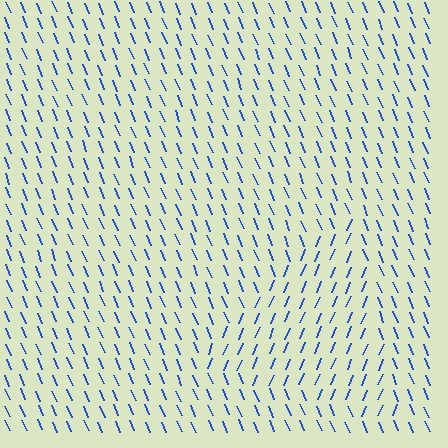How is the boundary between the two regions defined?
The boundary is defined purely by a change in line orientation (approximately 45 degrees difference). All lines are the same color and thickness.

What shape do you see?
I see a triangle.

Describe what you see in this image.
The image is filled with small blue line segments. A triangle region in the image has lines oriented differently from the surrounding lines, creating a visible texture boundary.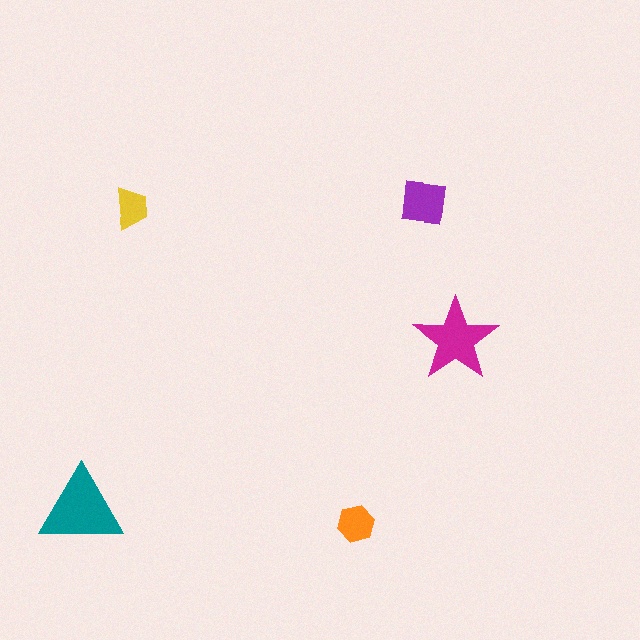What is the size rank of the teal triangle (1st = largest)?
1st.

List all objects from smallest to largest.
The yellow trapezoid, the orange hexagon, the purple square, the magenta star, the teal triangle.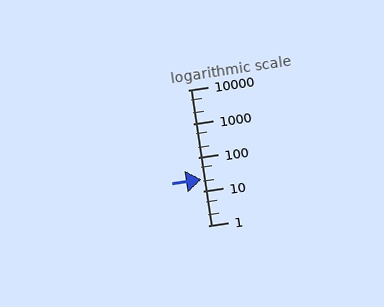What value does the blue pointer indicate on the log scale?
The pointer indicates approximately 23.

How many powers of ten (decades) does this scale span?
The scale spans 4 decades, from 1 to 10000.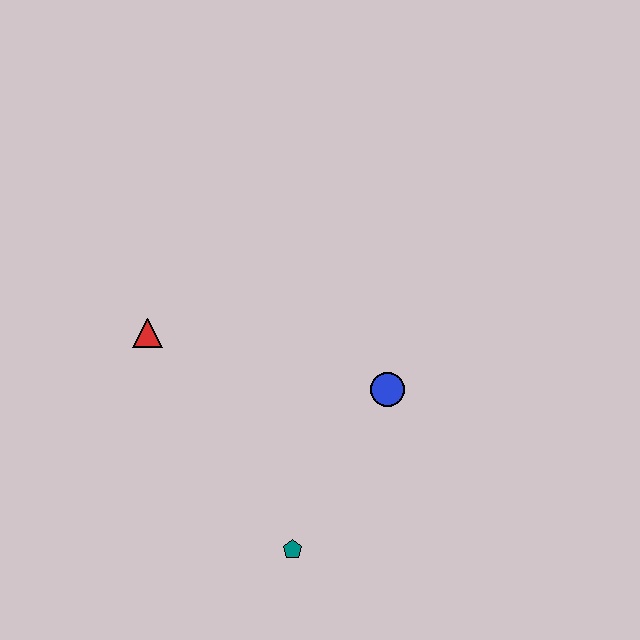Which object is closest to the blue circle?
The teal pentagon is closest to the blue circle.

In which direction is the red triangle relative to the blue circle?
The red triangle is to the left of the blue circle.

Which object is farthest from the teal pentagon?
The red triangle is farthest from the teal pentagon.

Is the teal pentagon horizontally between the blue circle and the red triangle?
Yes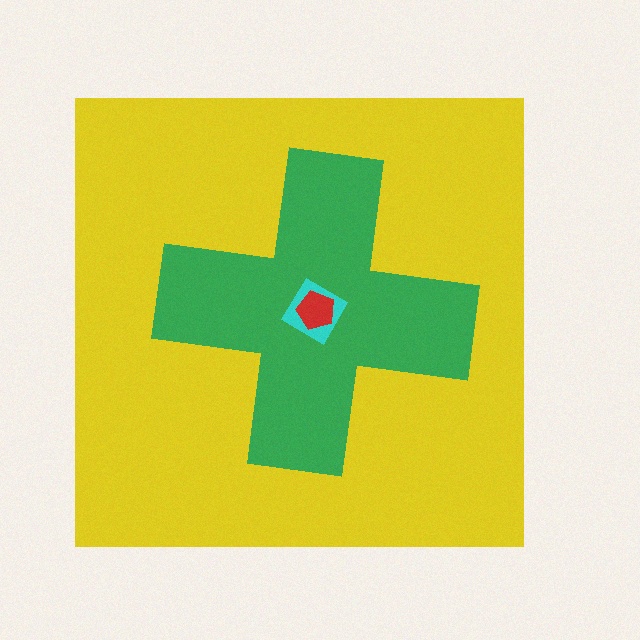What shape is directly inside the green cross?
The cyan diamond.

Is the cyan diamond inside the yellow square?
Yes.